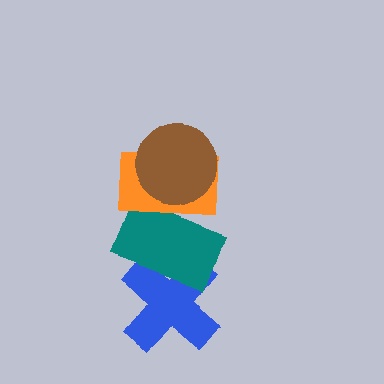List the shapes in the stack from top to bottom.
From top to bottom: the brown circle, the orange rectangle, the teal rectangle, the blue cross.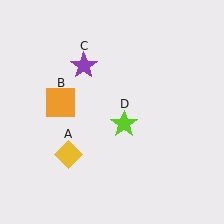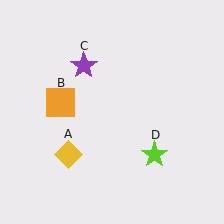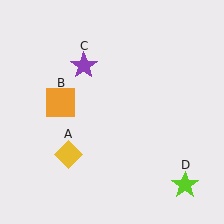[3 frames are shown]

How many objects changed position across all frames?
1 object changed position: lime star (object D).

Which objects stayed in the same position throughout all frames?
Yellow diamond (object A) and orange square (object B) and purple star (object C) remained stationary.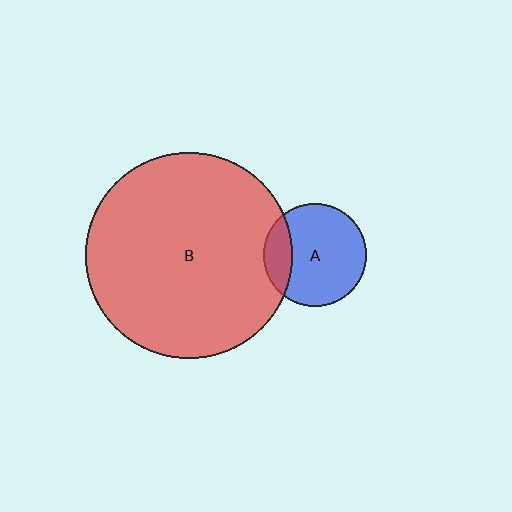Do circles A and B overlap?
Yes.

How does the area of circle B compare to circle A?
Approximately 4.0 times.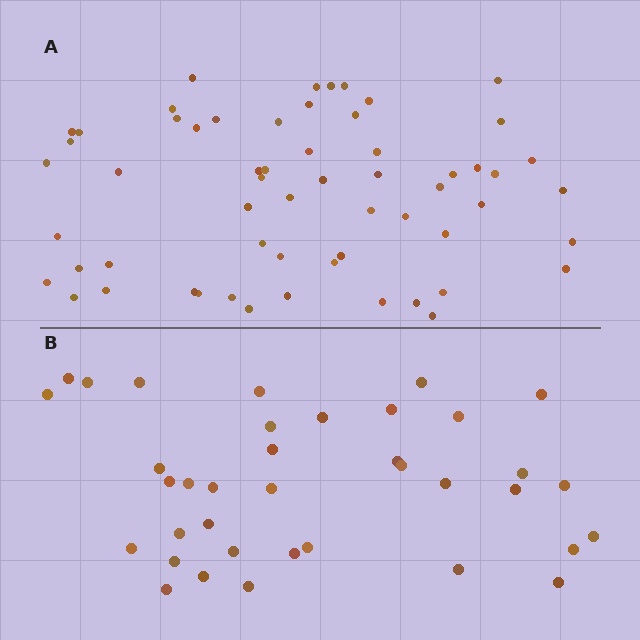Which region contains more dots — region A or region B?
Region A (the top region) has more dots.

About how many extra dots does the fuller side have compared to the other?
Region A has approximately 20 more dots than region B.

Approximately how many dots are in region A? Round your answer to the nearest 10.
About 60 dots. (The exact count is 59, which rounds to 60.)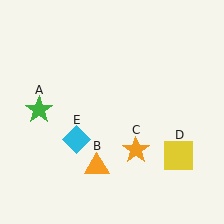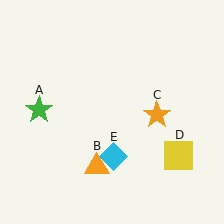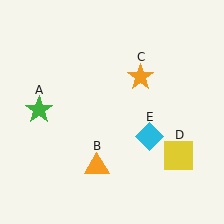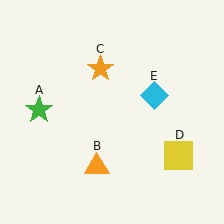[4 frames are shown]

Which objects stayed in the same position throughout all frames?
Green star (object A) and orange triangle (object B) and yellow square (object D) remained stationary.